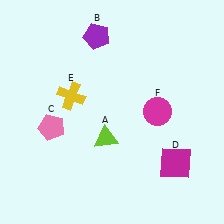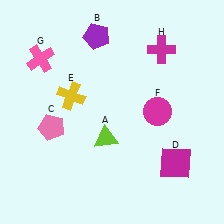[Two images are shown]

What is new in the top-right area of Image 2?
A magenta cross (H) was added in the top-right area of Image 2.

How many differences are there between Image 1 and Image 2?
There are 2 differences between the two images.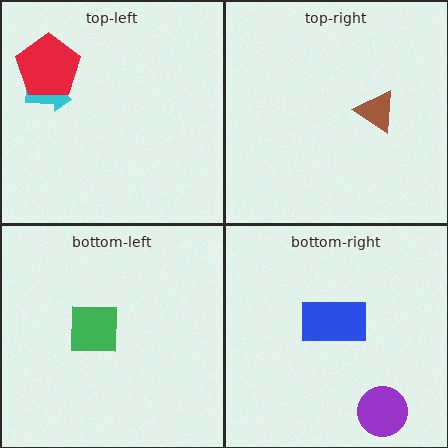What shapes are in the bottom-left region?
The green square.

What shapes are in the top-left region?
The cyan arrow, the red pentagon.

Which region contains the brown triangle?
The top-right region.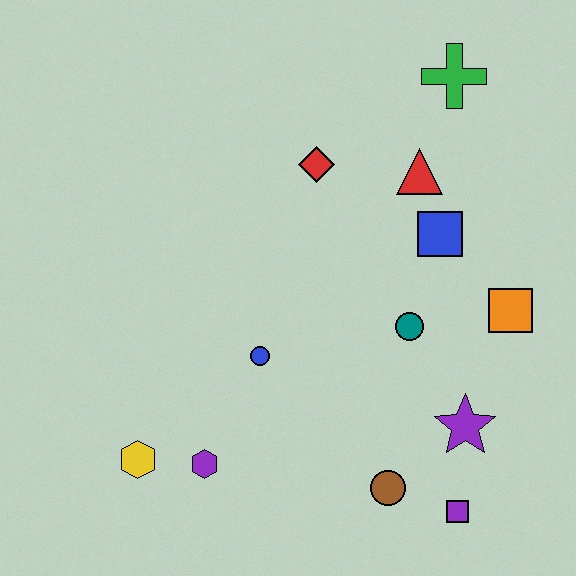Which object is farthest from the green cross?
The yellow hexagon is farthest from the green cross.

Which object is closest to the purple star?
The purple square is closest to the purple star.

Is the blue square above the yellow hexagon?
Yes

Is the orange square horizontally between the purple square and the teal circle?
No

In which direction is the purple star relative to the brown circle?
The purple star is to the right of the brown circle.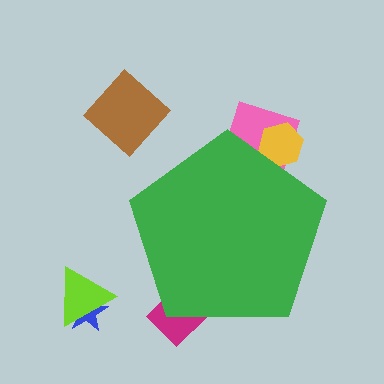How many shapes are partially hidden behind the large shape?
3 shapes are partially hidden.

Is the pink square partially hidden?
Yes, the pink square is partially hidden behind the green pentagon.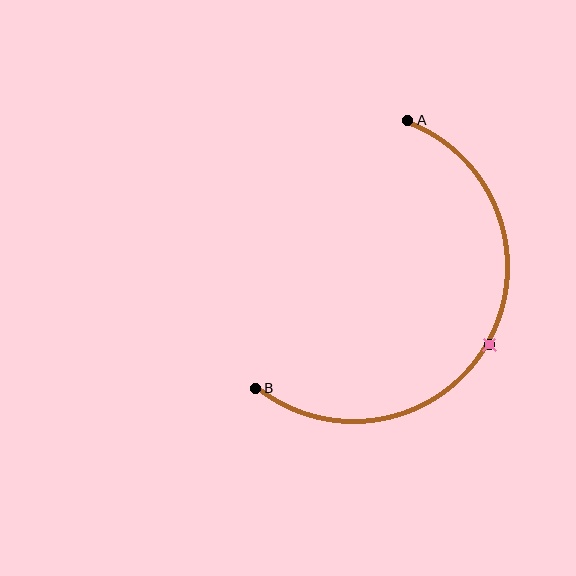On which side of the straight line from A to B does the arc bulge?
The arc bulges to the right of the straight line connecting A and B.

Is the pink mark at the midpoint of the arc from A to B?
Yes. The pink mark lies on the arc at equal arc-length from both A and B — it is the arc midpoint.